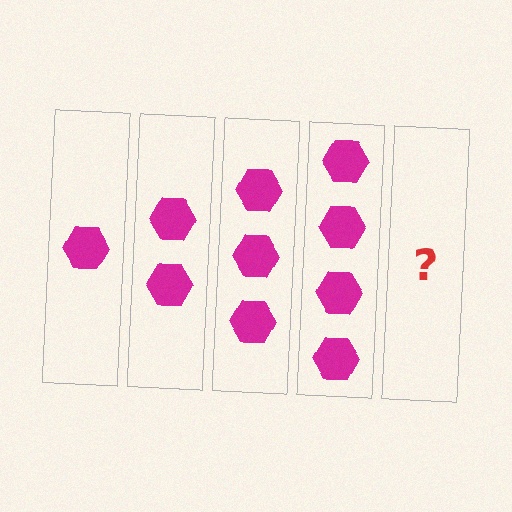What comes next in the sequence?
The next element should be 5 hexagons.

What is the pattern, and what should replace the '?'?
The pattern is that each step adds one more hexagon. The '?' should be 5 hexagons.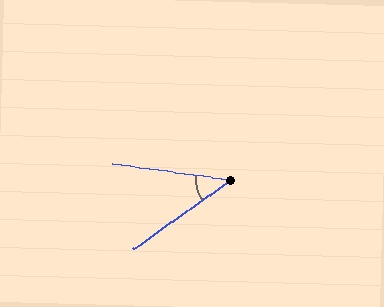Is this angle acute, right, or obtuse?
It is acute.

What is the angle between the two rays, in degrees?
Approximately 43 degrees.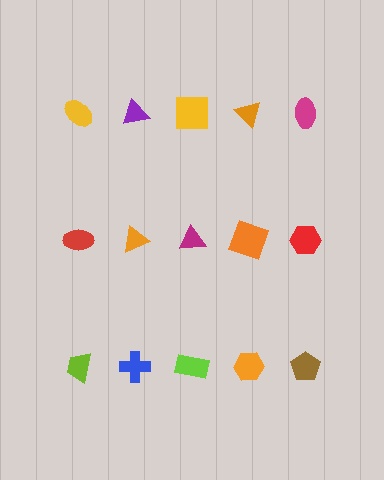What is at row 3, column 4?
An orange hexagon.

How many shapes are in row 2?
5 shapes.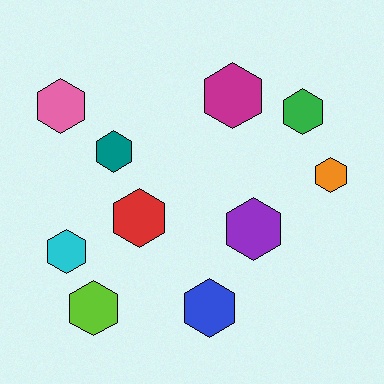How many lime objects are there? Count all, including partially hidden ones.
There is 1 lime object.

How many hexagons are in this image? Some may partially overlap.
There are 10 hexagons.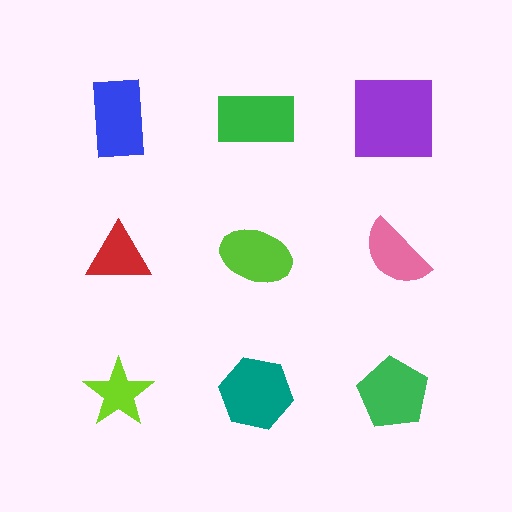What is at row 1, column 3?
A purple square.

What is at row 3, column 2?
A teal hexagon.